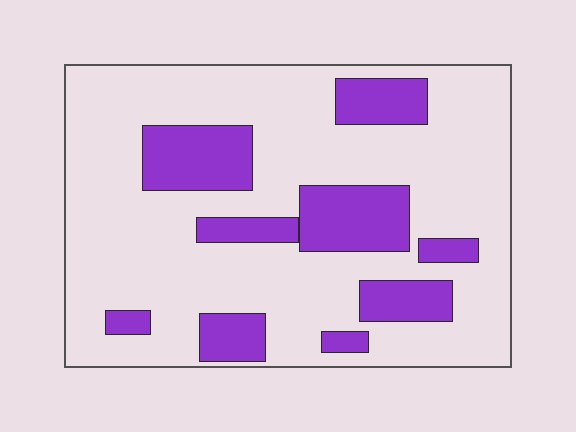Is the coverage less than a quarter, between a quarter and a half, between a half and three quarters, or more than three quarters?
Less than a quarter.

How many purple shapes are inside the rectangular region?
9.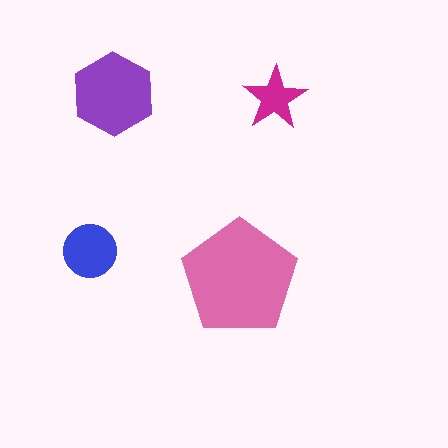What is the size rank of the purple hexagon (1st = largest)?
2nd.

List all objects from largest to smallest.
The pink pentagon, the purple hexagon, the blue circle, the magenta star.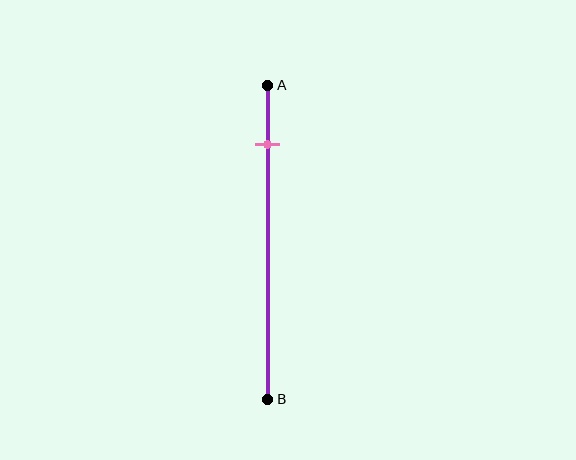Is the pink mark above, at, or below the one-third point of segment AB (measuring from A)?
The pink mark is above the one-third point of segment AB.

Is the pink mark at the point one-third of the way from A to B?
No, the mark is at about 20% from A, not at the 33% one-third point.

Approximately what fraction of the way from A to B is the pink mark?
The pink mark is approximately 20% of the way from A to B.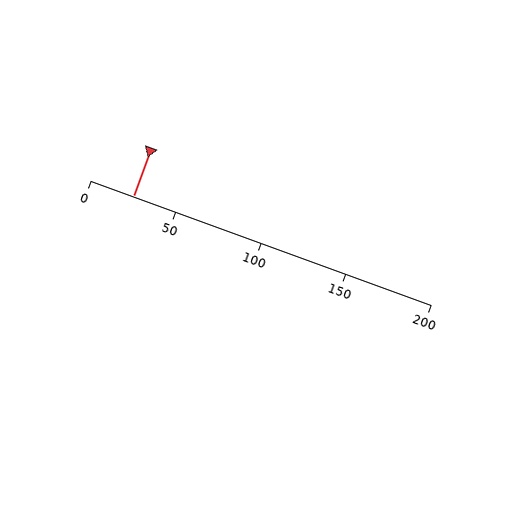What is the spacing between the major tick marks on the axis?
The major ticks are spaced 50 apart.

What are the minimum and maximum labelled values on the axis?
The axis runs from 0 to 200.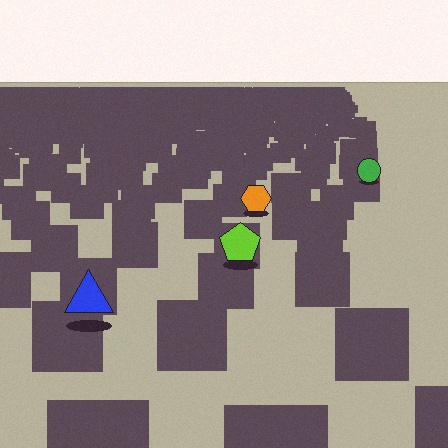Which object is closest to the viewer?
The blue triangle is closest. The texture marks near it are larger and more spread out.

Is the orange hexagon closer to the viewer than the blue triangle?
No. The blue triangle is closer — you can tell from the texture gradient: the ground texture is coarser near it.